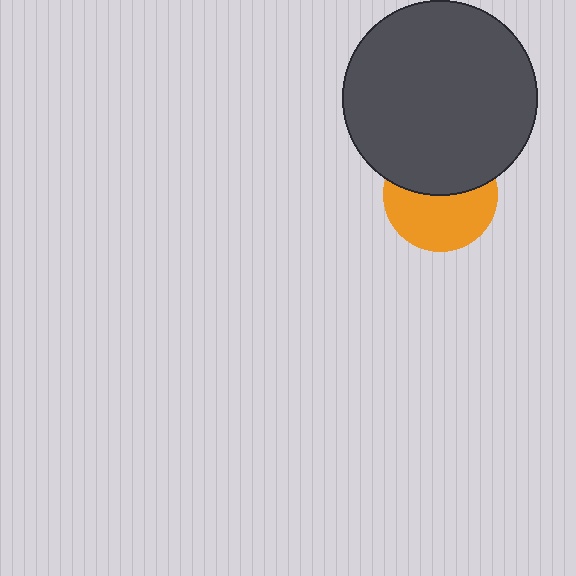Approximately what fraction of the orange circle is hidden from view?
Roughly 45% of the orange circle is hidden behind the dark gray circle.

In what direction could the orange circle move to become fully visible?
The orange circle could move down. That would shift it out from behind the dark gray circle entirely.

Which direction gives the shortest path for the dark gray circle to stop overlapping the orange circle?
Moving up gives the shortest separation.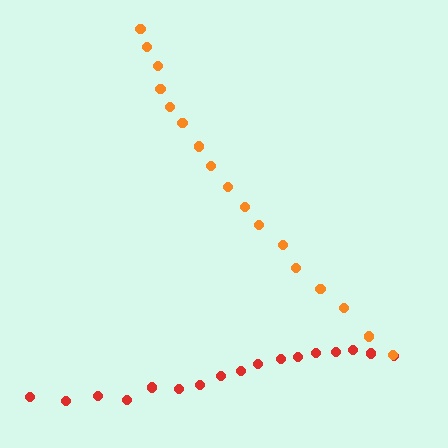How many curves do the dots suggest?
There are 2 distinct paths.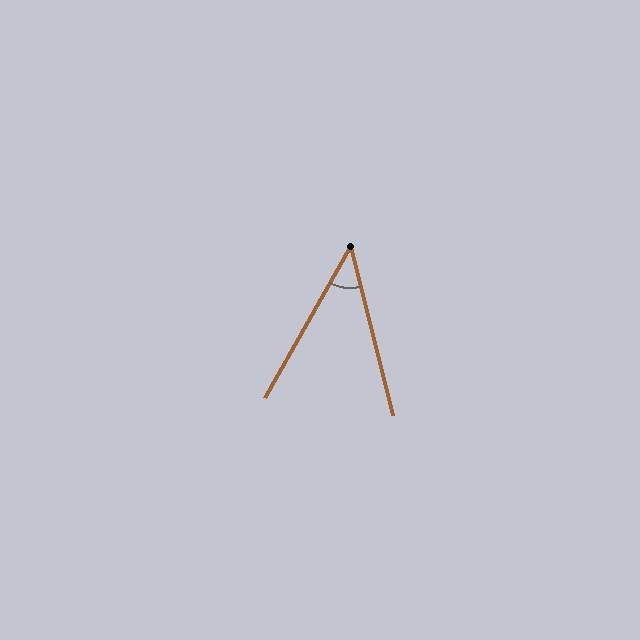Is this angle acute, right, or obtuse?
It is acute.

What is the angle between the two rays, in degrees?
Approximately 43 degrees.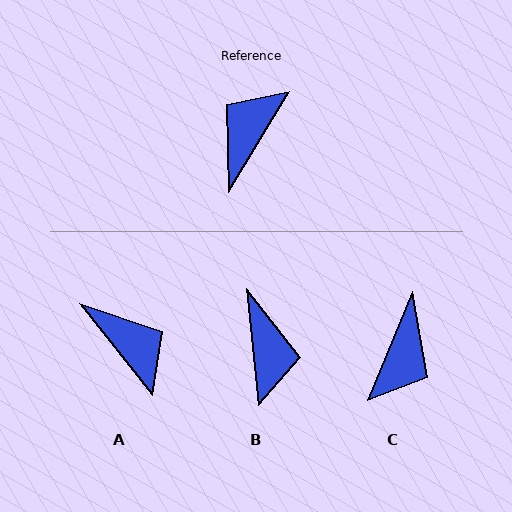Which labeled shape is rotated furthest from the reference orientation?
C, about 171 degrees away.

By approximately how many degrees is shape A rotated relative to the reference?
Approximately 110 degrees clockwise.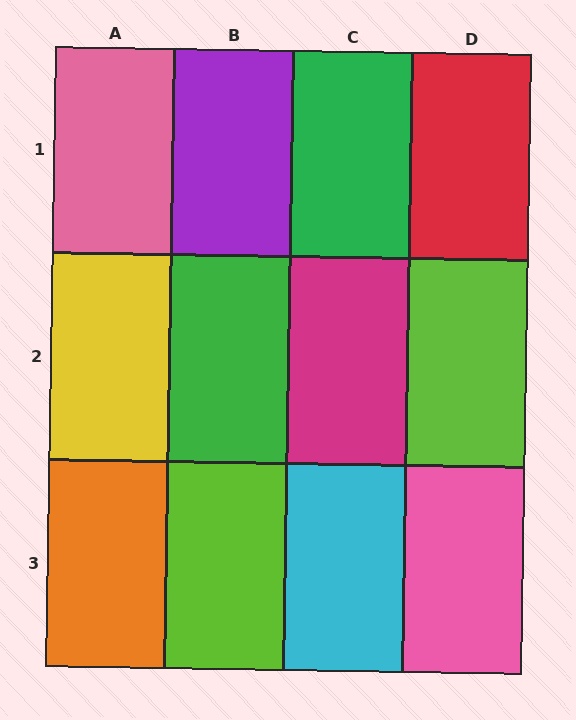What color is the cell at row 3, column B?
Lime.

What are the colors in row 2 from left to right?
Yellow, green, magenta, lime.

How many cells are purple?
1 cell is purple.